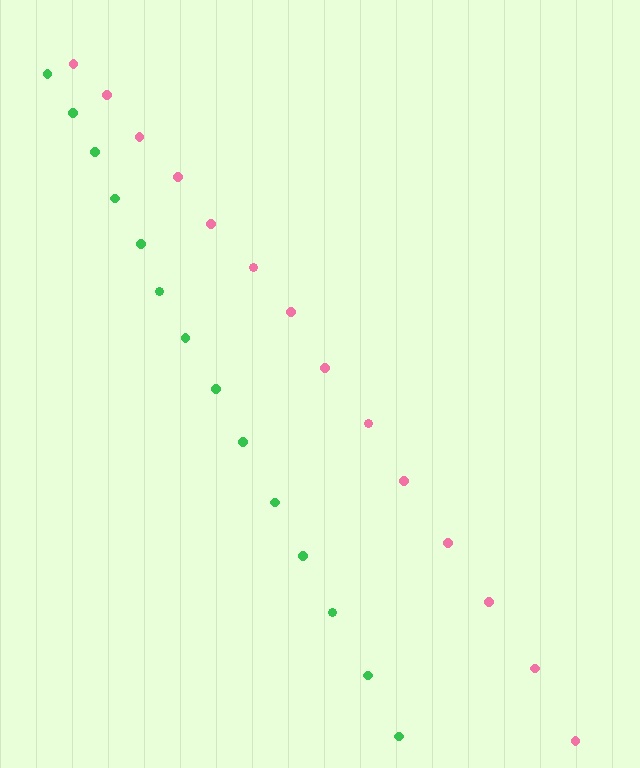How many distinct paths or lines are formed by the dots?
There are 2 distinct paths.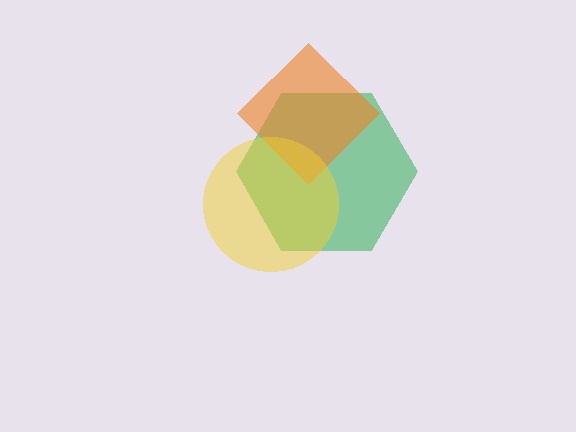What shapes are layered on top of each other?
The layered shapes are: a green hexagon, an orange diamond, a yellow circle.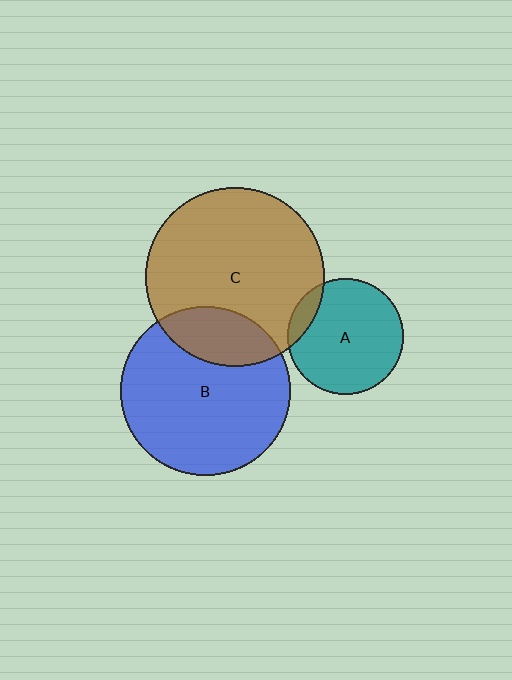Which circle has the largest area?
Circle C (brown).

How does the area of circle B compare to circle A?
Approximately 2.1 times.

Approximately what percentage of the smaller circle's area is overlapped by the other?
Approximately 10%.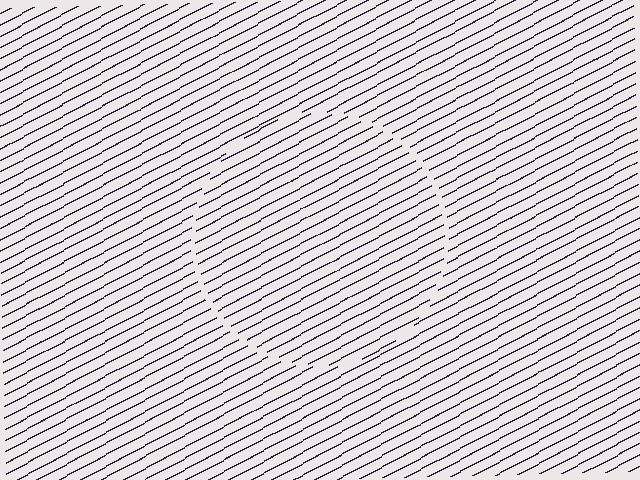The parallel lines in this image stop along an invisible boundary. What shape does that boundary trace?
An illusory circle. The interior of the shape contains the same grating, shifted by half a period — the contour is defined by the phase discontinuity where line-ends from the inner and outer gratings abut.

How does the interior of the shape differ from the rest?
The interior of the shape contains the same grating, shifted by half a period — the contour is defined by the phase discontinuity where line-ends from the inner and outer gratings abut.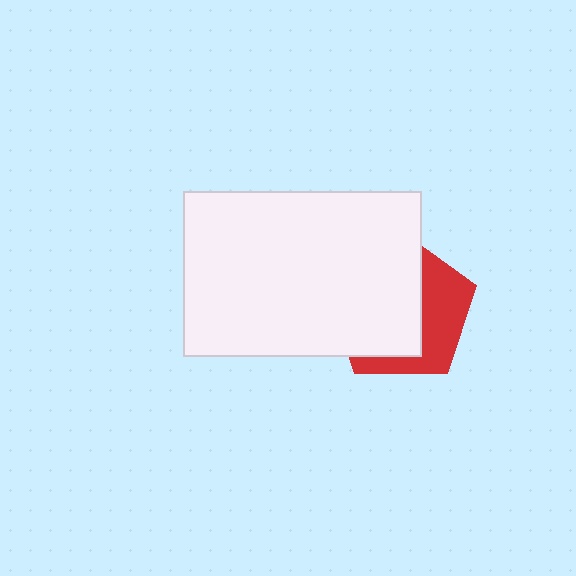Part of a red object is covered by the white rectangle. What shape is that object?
It is a pentagon.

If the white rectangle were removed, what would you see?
You would see the complete red pentagon.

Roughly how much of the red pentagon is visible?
A small part of it is visible (roughly 39%).